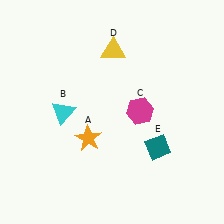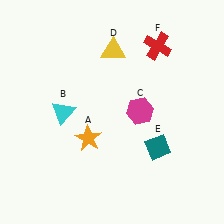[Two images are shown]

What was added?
A red cross (F) was added in Image 2.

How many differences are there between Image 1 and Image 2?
There is 1 difference between the two images.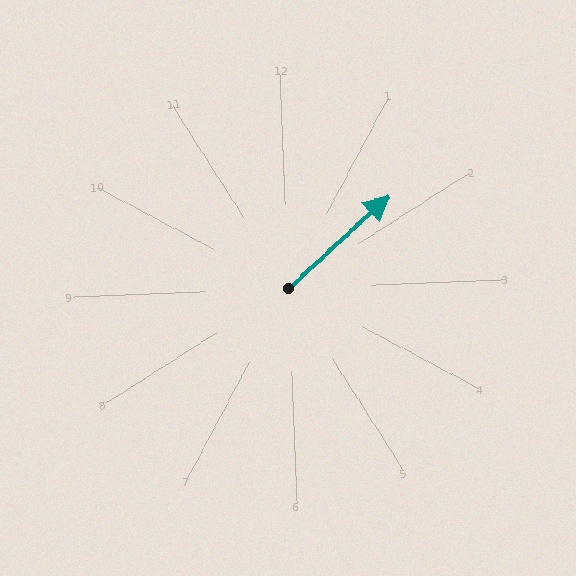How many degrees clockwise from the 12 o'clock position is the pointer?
Approximately 50 degrees.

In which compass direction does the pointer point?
Northeast.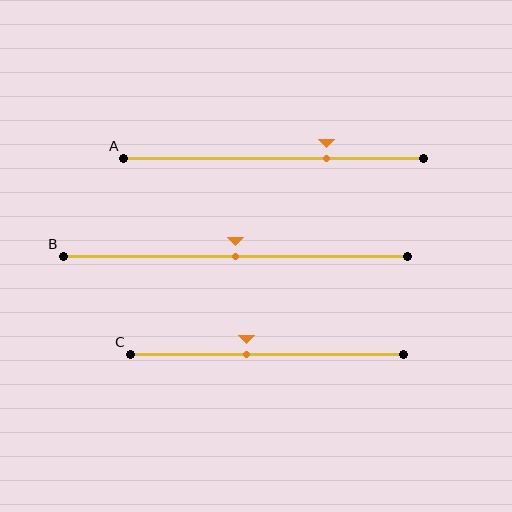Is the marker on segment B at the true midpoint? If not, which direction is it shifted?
Yes, the marker on segment B is at the true midpoint.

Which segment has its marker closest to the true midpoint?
Segment B has its marker closest to the true midpoint.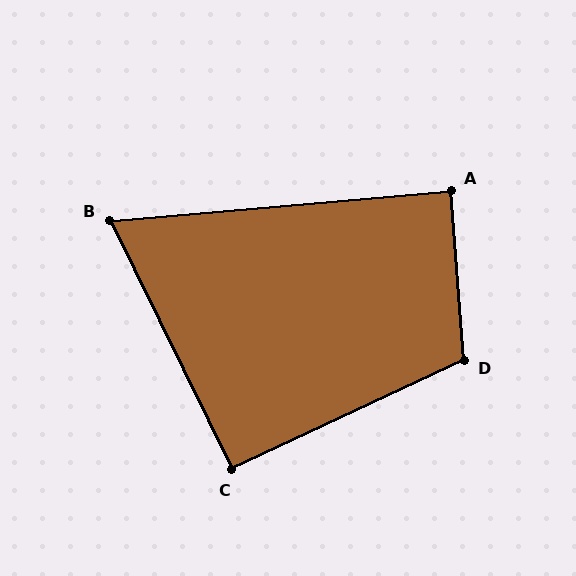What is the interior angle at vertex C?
Approximately 91 degrees (approximately right).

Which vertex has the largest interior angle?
D, at approximately 111 degrees.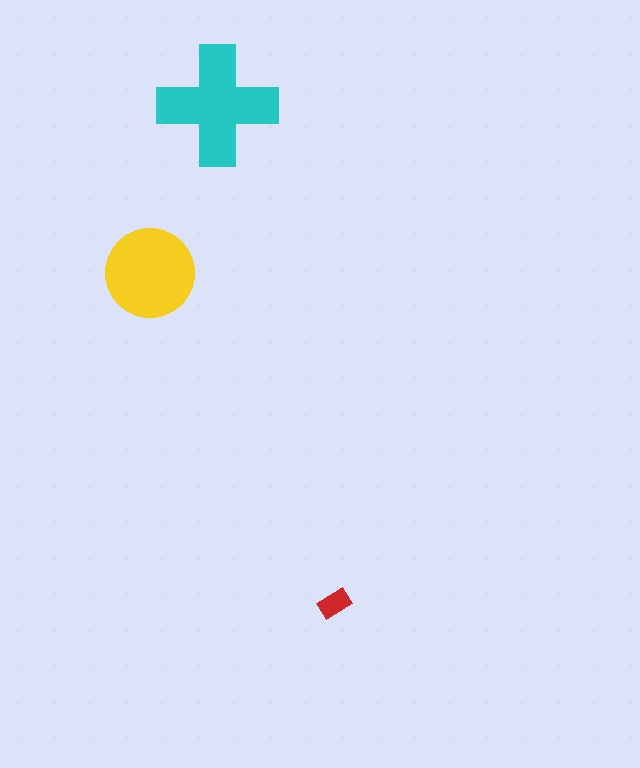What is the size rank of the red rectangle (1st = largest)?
3rd.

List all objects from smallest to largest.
The red rectangle, the yellow circle, the cyan cross.